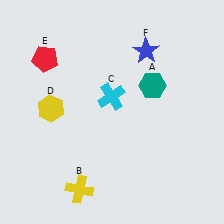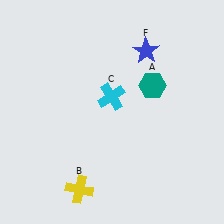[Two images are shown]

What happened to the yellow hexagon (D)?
The yellow hexagon (D) was removed in Image 2. It was in the top-left area of Image 1.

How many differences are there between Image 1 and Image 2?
There are 2 differences between the two images.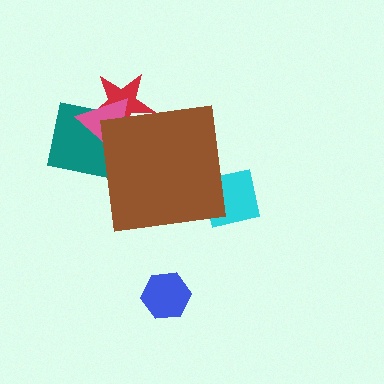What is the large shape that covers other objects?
A brown square.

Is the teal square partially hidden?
Yes, the teal square is partially hidden behind the brown square.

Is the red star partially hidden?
Yes, the red star is partially hidden behind the brown square.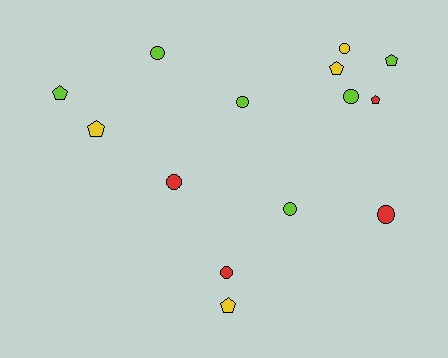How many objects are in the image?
There are 14 objects.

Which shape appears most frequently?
Circle, with 8 objects.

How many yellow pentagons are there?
There are 3 yellow pentagons.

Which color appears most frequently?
Lime, with 6 objects.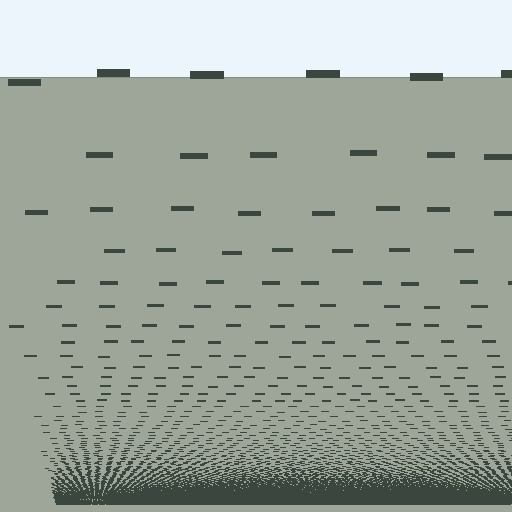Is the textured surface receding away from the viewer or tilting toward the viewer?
The surface appears to tilt toward the viewer. Texture elements get larger and sparser toward the top.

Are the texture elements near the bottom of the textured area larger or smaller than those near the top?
Smaller. The gradient is inverted — elements near the bottom are smaller and denser.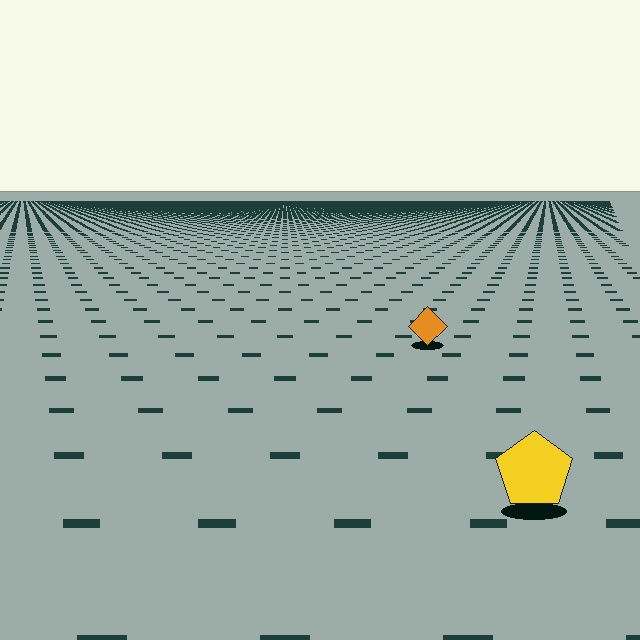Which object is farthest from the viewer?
The orange diamond is farthest from the viewer. It appears smaller and the ground texture around it is denser.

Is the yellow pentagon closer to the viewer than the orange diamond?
Yes. The yellow pentagon is closer — you can tell from the texture gradient: the ground texture is coarser near it.